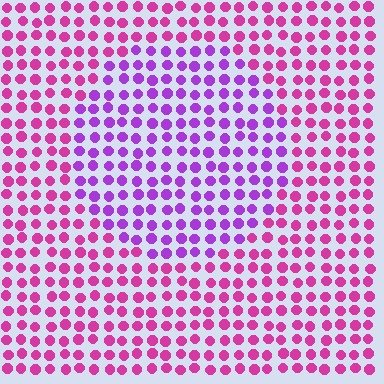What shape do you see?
I see a circle.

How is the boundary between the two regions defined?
The boundary is defined purely by a slight shift in hue (about 37 degrees). Spacing, size, and orientation are identical on both sides.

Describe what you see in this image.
The image is filled with small magenta elements in a uniform arrangement. A circle-shaped region is visible where the elements are tinted to a slightly different hue, forming a subtle color boundary.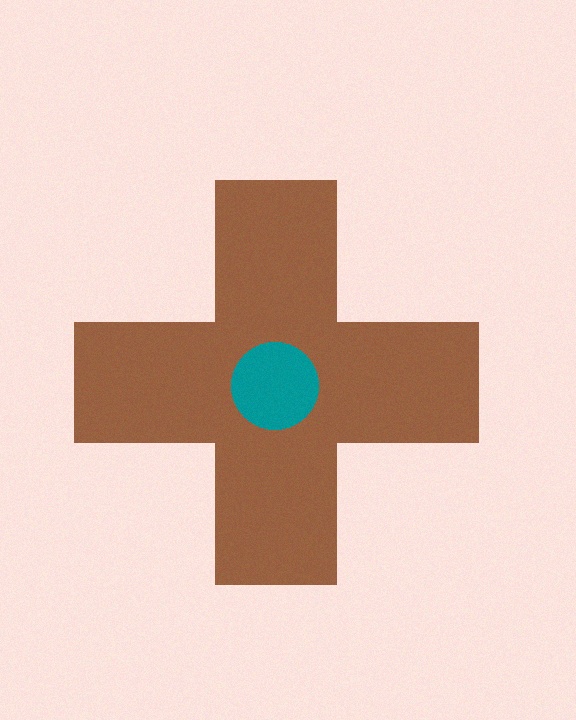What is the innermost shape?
The teal circle.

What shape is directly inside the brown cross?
The teal circle.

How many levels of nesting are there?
2.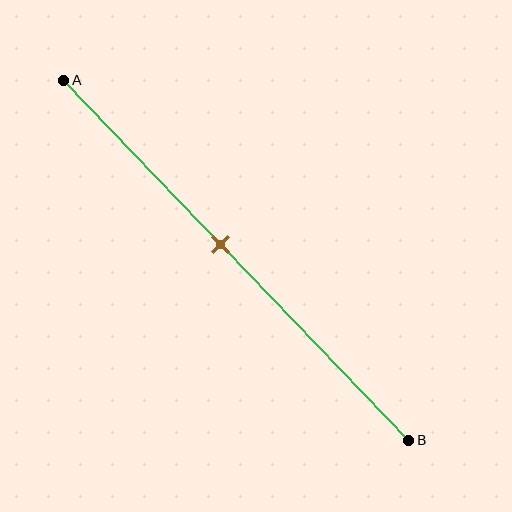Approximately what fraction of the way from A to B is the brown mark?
The brown mark is approximately 45% of the way from A to B.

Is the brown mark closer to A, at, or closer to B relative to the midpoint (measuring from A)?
The brown mark is closer to point A than the midpoint of segment AB.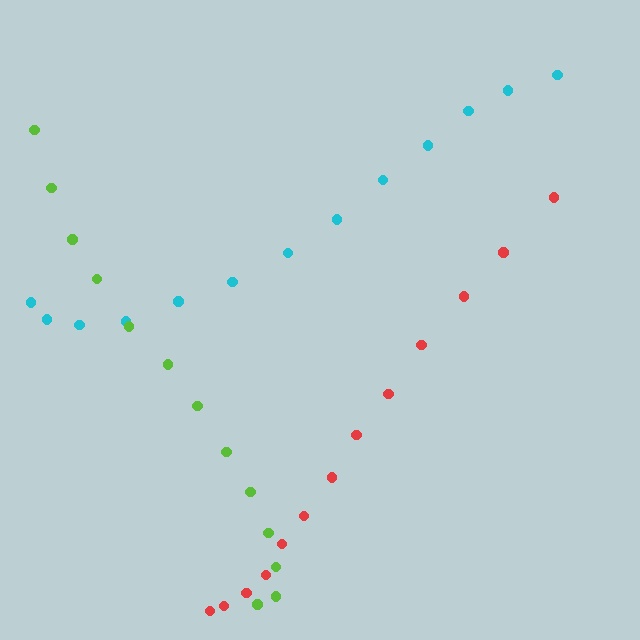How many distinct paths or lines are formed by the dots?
There are 3 distinct paths.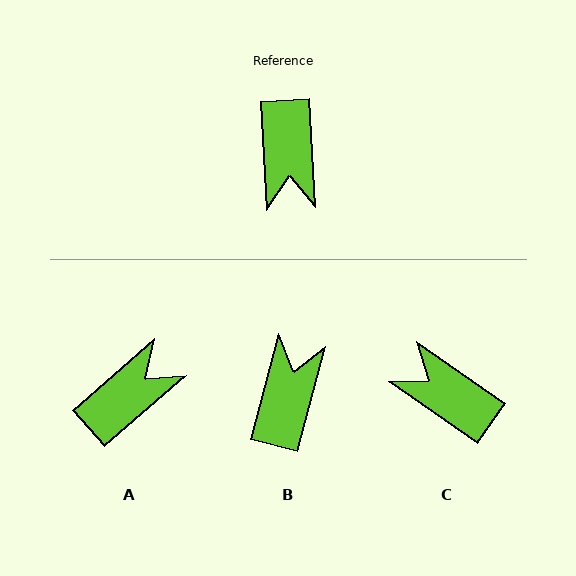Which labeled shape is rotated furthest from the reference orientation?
B, about 162 degrees away.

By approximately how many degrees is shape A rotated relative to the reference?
Approximately 128 degrees counter-clockwise.